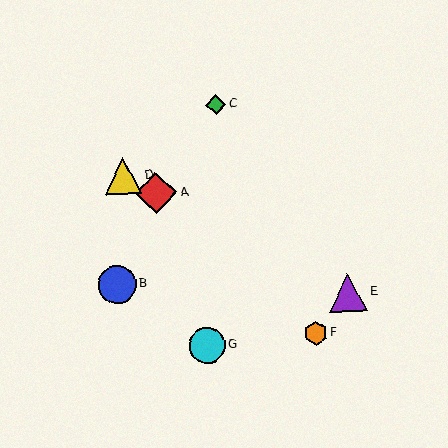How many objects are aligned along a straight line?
3 objects (A, D, E) are aligned along a straight line.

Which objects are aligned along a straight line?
Objects A, D, E are aligned along a straight line.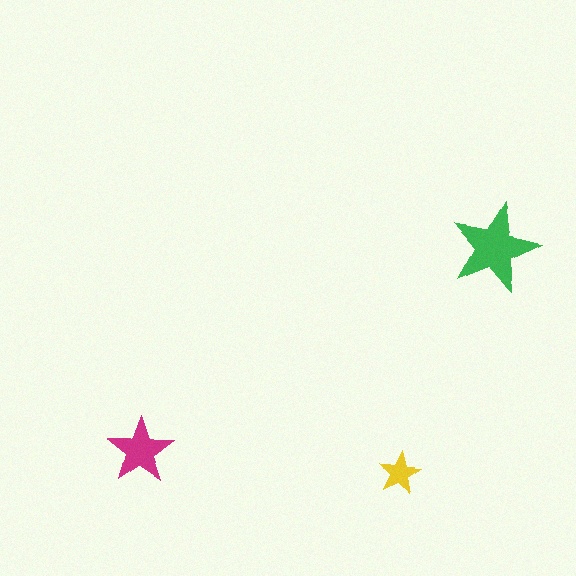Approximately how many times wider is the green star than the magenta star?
About 1.5 times wider.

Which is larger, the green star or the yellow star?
The green one.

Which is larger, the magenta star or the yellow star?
The magenta one.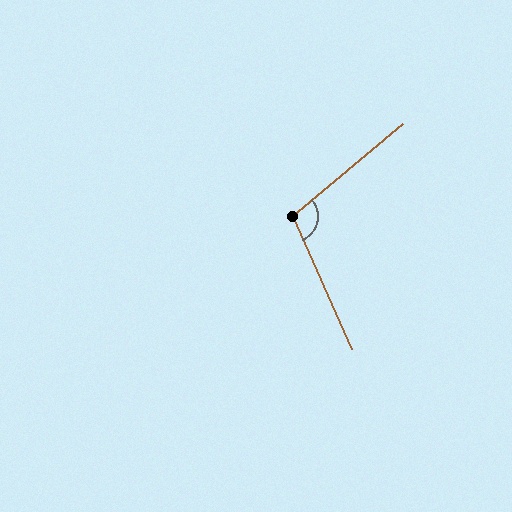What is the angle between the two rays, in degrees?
Approximately 106 degrees.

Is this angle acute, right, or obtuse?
It is obtuse.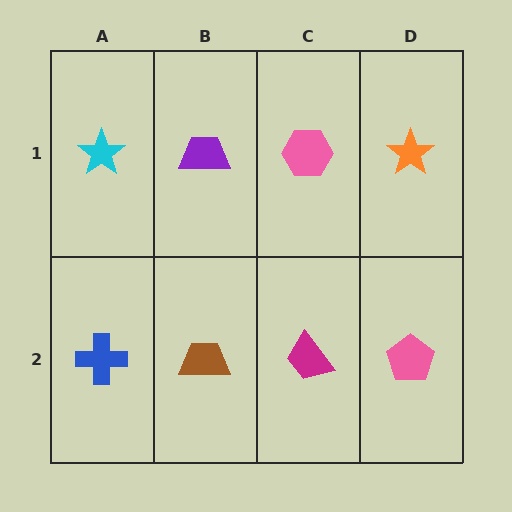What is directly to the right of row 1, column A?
A purple trapezoid.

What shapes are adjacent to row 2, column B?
A purple trapezoid (row 1, column B), a blue cross (row 2, column A), a magenta trapezoid (row 2, column C).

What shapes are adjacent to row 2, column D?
An orange star (row 1, column D), a magenta trapezoid (row 2, column C).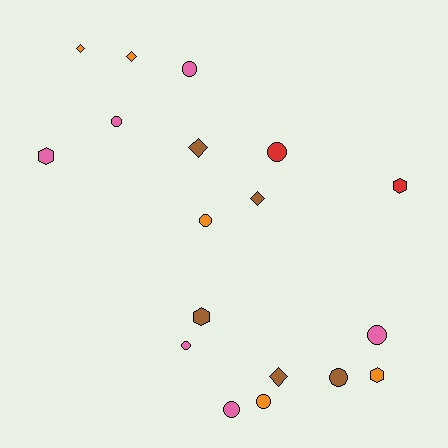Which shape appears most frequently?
Circle, with 9 objects.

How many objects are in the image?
There are 18 objects.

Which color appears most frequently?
Pink, with 6 objects.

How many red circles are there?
There is 1 red circle.